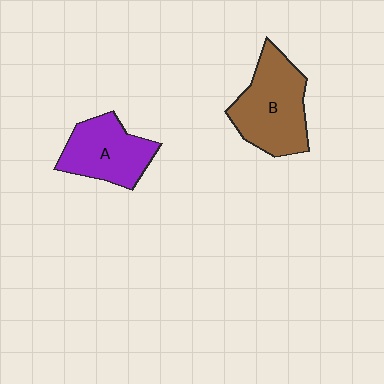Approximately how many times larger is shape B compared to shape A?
Approximately 1.2 times.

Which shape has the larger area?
Shape B (brown).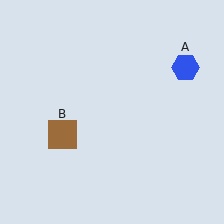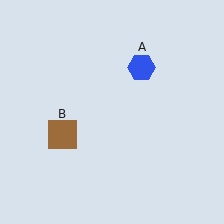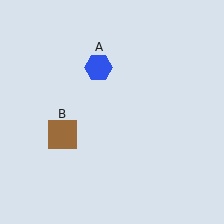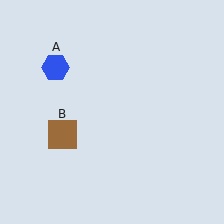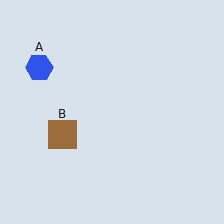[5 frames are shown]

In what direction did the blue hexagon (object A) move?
The blue hexagon (object A) moved left.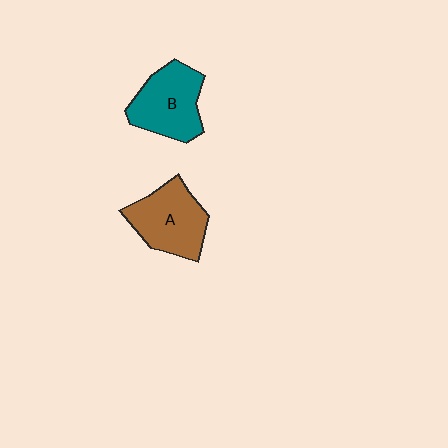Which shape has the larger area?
Shape A (brown).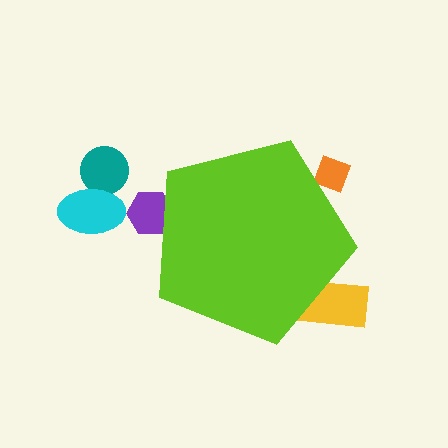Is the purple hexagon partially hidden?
Yes, the purple hexagon is partially hidden behind the lime pentagon.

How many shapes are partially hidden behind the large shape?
3 shapes are partially hidden.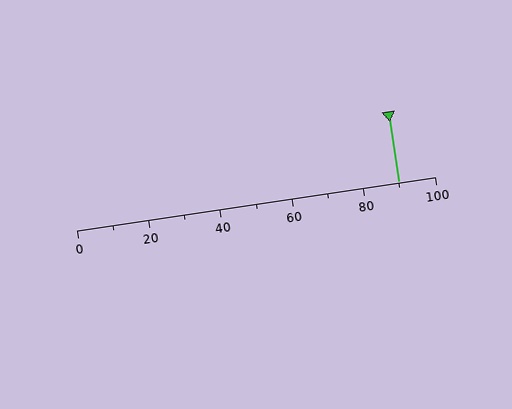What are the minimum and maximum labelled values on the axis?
The axis runs from 0 to 100.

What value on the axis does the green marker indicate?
The marker indicates approximately 90.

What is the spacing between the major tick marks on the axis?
The major ticks are spaced 20 apart.